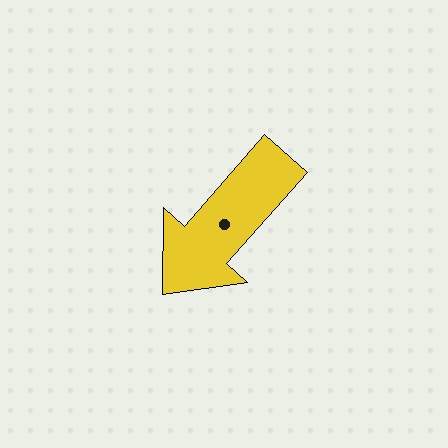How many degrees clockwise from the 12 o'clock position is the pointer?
Approximately 221 degrees.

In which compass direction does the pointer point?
Southwest.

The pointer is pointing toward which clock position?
Roughly 7 o'clock.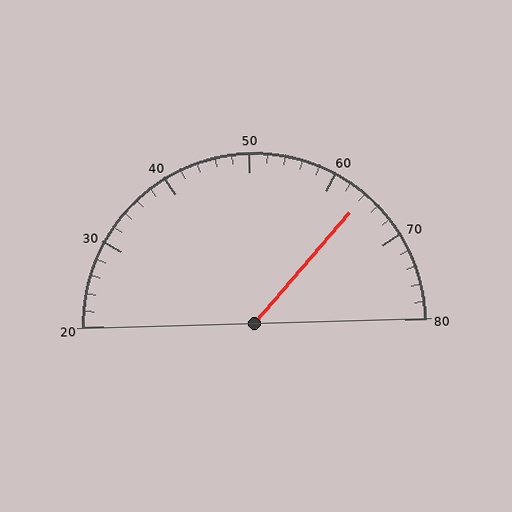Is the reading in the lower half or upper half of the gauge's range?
The reading is in the upper half of the range (20 to 80).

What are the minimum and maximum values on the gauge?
The gauge ranges from 20 to 80.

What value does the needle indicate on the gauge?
The needle indicates approximately 64.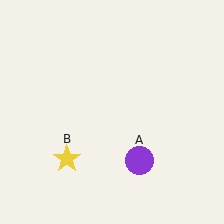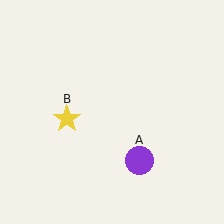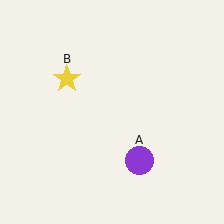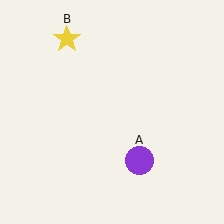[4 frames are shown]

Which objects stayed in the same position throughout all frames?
Purple circle (object A) remained stationary.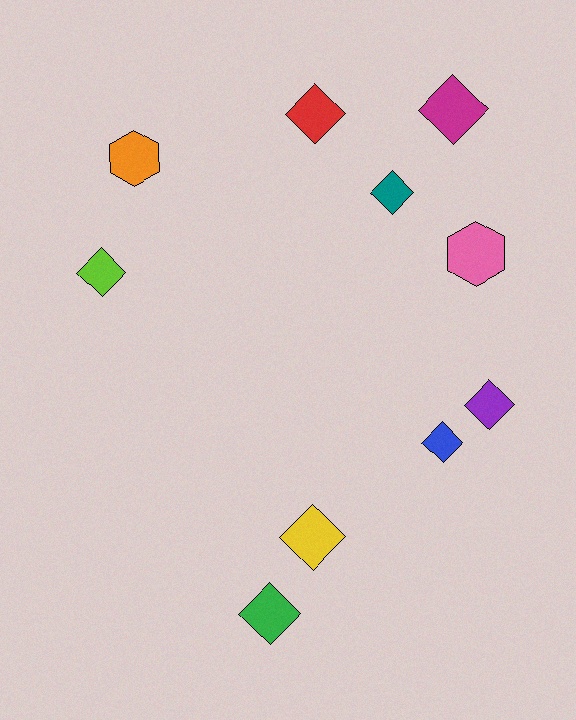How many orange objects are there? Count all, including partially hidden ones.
There is 1 orange object.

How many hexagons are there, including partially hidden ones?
There are 2 hexagons.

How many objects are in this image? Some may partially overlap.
There are 10 objects.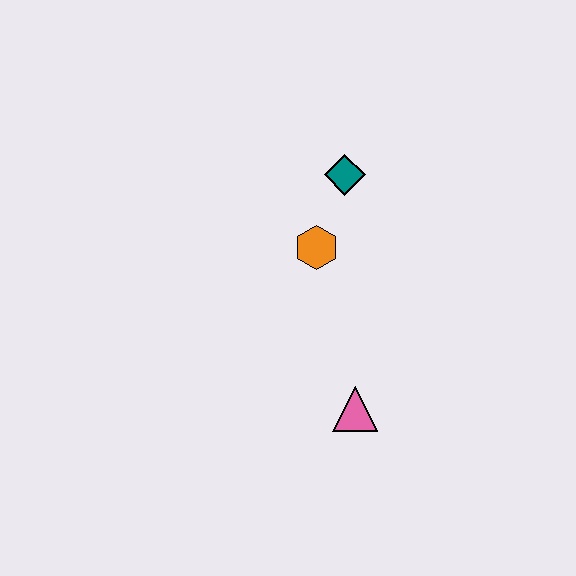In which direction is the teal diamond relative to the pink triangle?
The teal diamond is above the pink triangle.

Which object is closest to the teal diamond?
The orange hexagon is closest to the teal diamond.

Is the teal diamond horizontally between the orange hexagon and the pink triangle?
Yes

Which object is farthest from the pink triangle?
The teal diamond is farthest from the pink triangle.